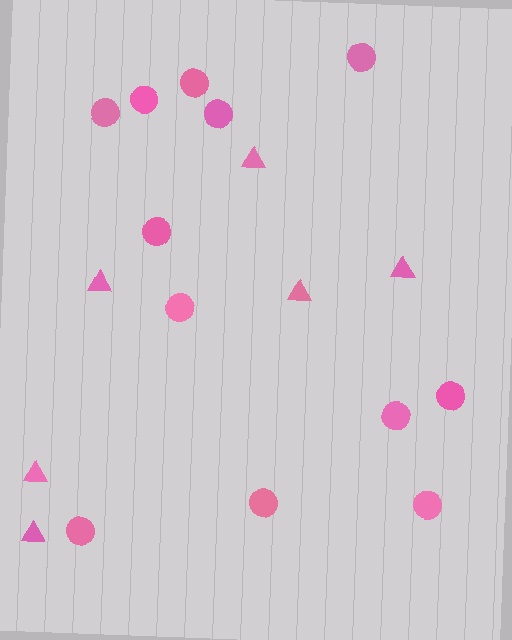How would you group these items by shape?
There are 2 groups: one group of triangles (6) and one group of circles (12).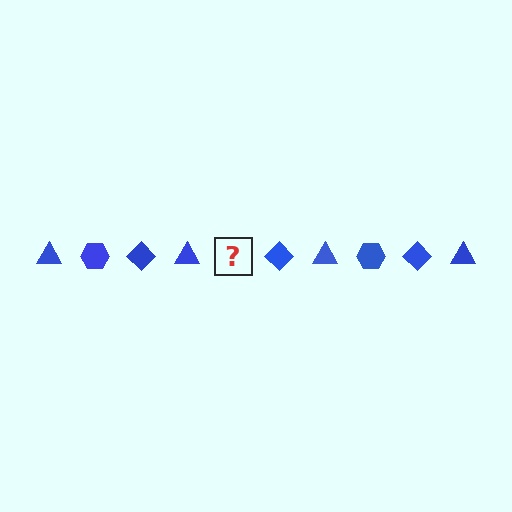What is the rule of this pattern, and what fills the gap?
The rule is that the pattern cycles through triangle, hexagon, diamond shapes in blue. The gap should be filled with a blue hexagon.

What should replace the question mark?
The question mark should be replaced with a blue hexagon.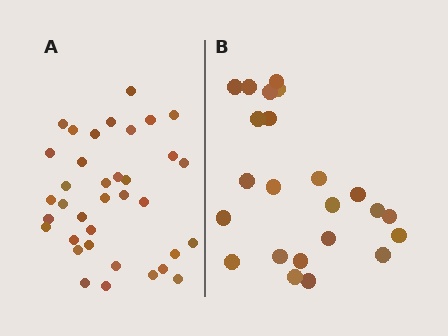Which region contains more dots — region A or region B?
Region A (the left region) has more dots.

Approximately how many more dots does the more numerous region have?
Region A has approximately 15 more dots than region B.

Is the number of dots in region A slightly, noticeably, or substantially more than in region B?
Region A has substantially more. The ratio is roughly 1.6 to 1.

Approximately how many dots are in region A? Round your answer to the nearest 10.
About 40 dots. (The exact count is 36, which rounds to 40.)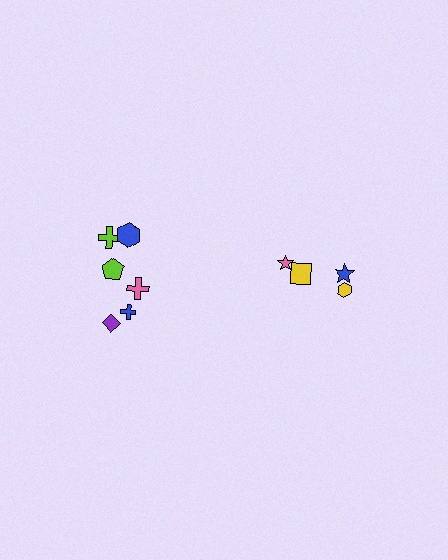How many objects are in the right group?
There are 4 objects.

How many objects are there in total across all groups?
There are 10 objects.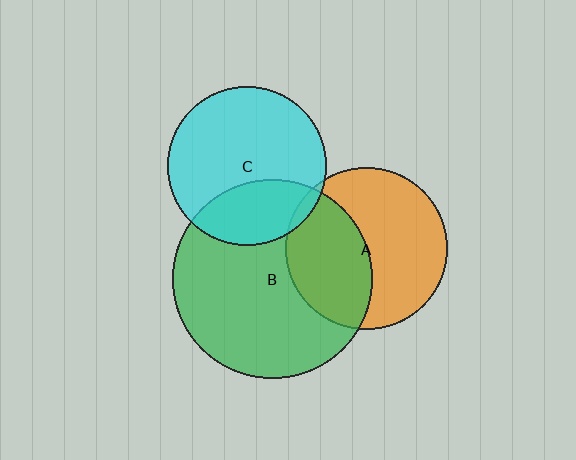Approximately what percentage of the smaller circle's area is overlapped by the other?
Approximately 40%.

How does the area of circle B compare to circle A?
Approximately 1.5 times.